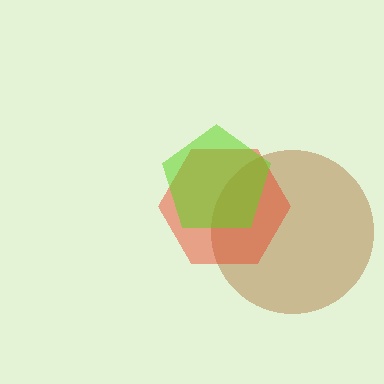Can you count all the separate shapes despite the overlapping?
Yes, there are 3 separate shapes.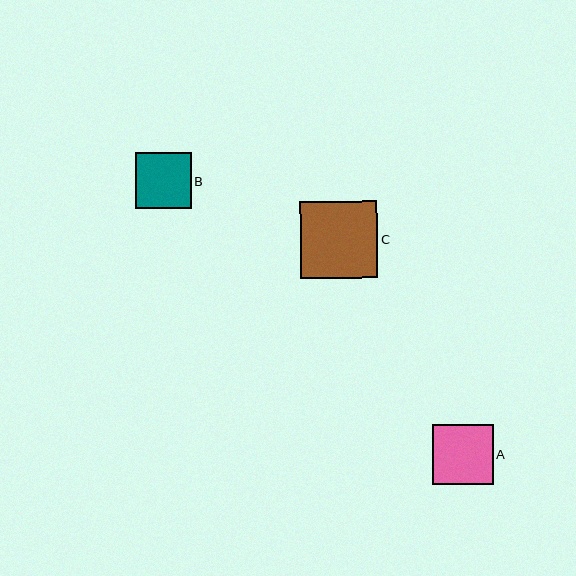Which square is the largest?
Square C is the largest with a size of approximately 77 pixels.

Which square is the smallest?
Square B is the smallest with a size of approximately 56 pixels.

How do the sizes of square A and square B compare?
Square A and square B are approximately the same size.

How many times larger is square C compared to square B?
Square C is approximately 1.4 times the size of square B.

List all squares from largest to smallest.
From largest to smallest: C, A, B.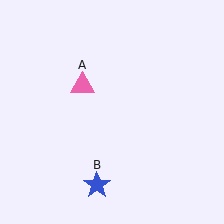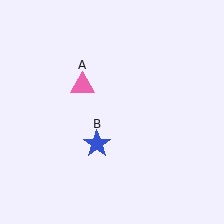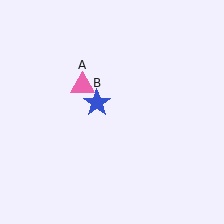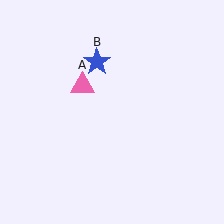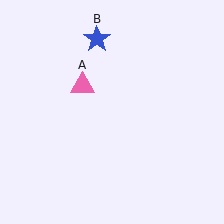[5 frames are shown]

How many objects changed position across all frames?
1 object changed position: blue star (object B).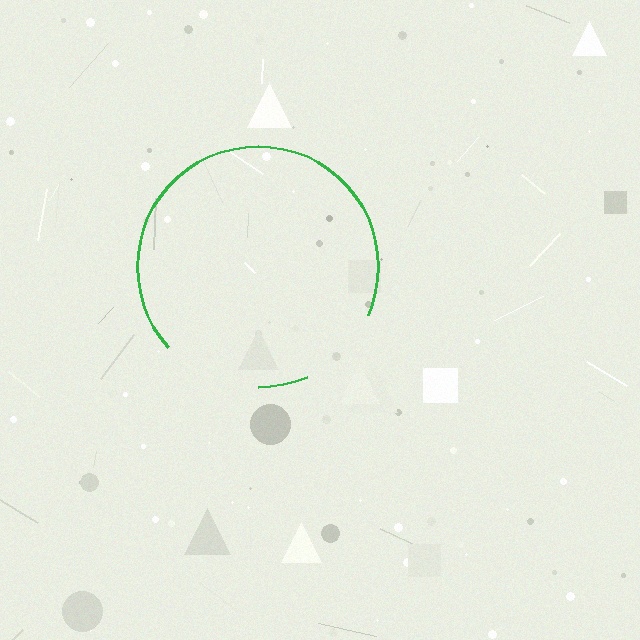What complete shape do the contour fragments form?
The contour fragments form a circle.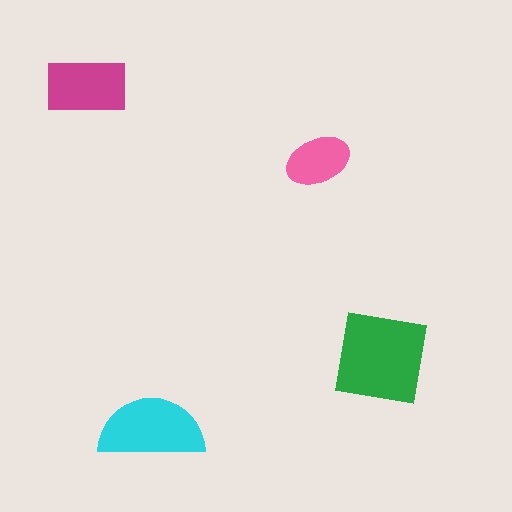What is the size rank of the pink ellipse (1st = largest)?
4th.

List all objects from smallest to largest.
The pink ellipse, the magenta rectangle, the cyan semicircle, the green square.